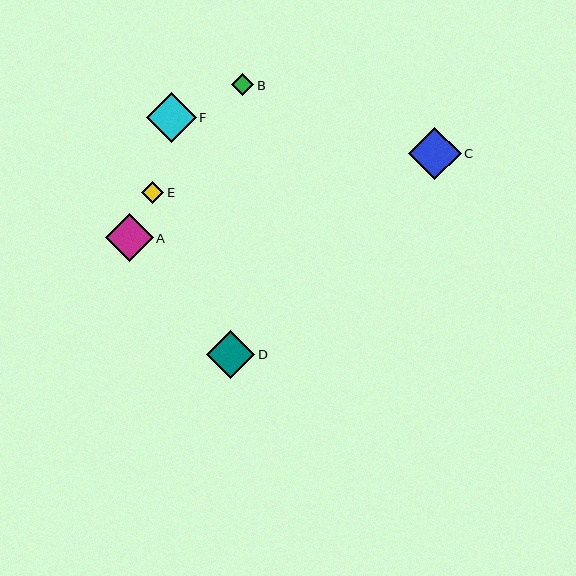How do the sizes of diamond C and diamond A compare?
Diamond C and diamond A are approximately the same size.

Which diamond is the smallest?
Diamond B is the smallest with a size of approximately 22 pixels.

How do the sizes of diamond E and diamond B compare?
Diamond E and diamond B are approximately the same size.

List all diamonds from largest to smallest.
From largest to smallest: C, F, D, A, E, B.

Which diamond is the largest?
Diamond C is the largest with a size of approximately 53 pixels.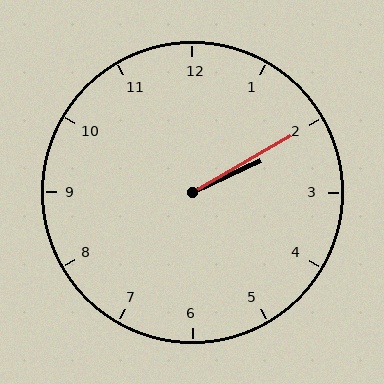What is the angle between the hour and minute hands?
Approximately 5 degrees.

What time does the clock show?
2:10.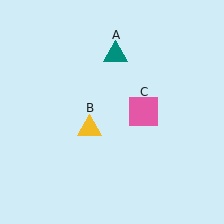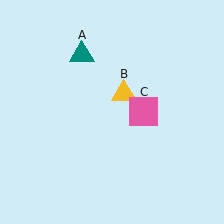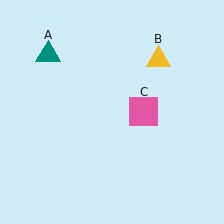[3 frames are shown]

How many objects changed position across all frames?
2 objects changed position: teal triangle (object A), yellow triangle (object B).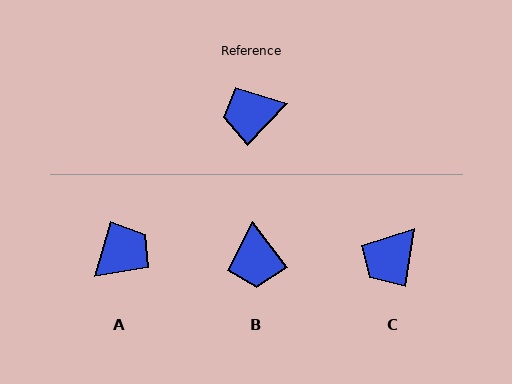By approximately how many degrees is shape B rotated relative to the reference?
Approximately 81 degrees counter-clockwise.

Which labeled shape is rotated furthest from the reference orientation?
A, about 153 degrees away.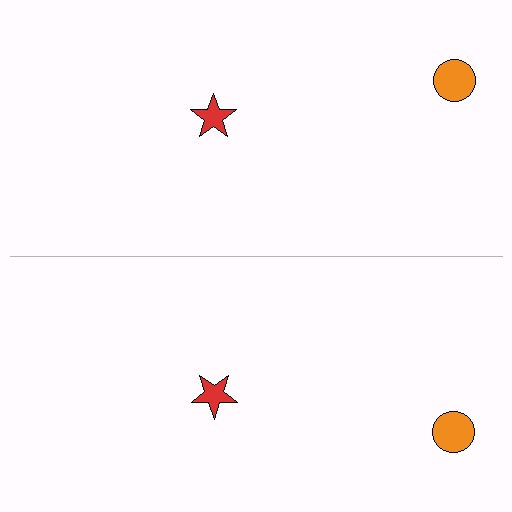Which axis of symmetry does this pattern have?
The pattern has a horizontal axis of symmetry running through the center of the image.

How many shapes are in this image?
There are 4 shapes in this image.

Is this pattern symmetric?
Yes, this pattern has bilateral (reflection) symmetry.